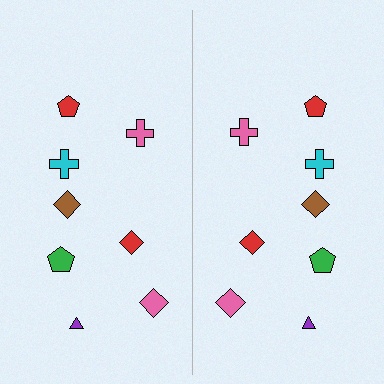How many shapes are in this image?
There are 16 shapes in this image.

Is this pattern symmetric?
Yes, this pattern has bilateral (reflection) symmetry.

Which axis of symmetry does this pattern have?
The pattern has a vertical axis of symmetry running through the center of the image.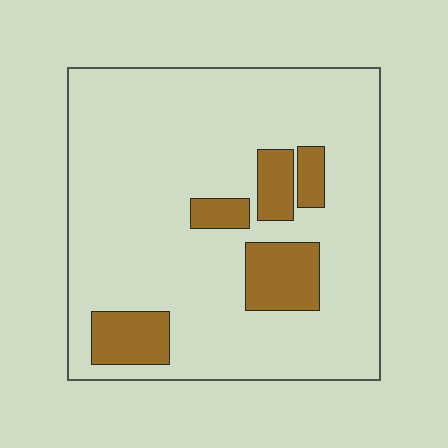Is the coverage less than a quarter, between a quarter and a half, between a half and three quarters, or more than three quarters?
Less than a quarter.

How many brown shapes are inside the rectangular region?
5.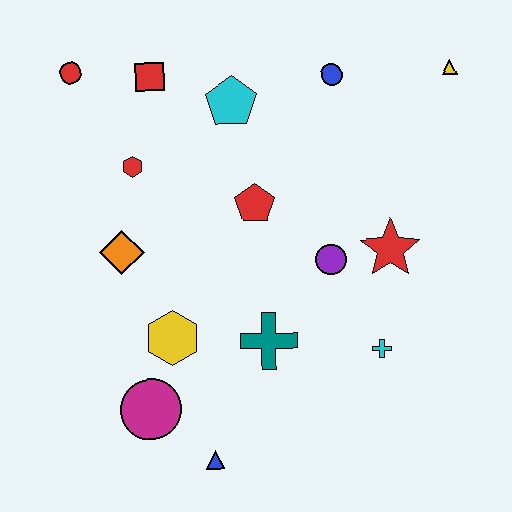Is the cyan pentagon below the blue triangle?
No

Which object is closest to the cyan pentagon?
The red square is closest to the cyan pentagon.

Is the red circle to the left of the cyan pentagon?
Yes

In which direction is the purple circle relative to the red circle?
The purple circle is to the right of the red circle.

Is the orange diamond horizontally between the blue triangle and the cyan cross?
No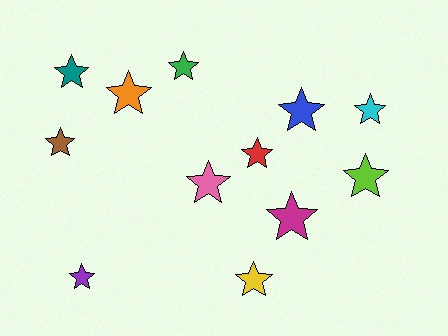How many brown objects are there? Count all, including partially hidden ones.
There is 1 brown object.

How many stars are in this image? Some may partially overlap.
There are 12 stars.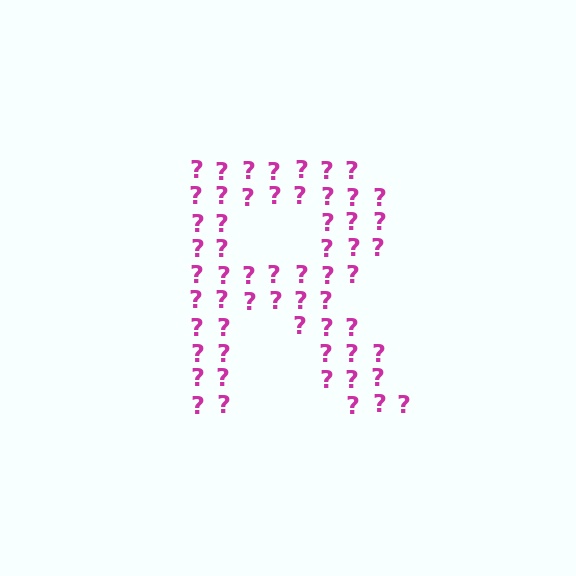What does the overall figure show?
The overall figure shows the letter R.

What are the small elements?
The small elements are question marks.